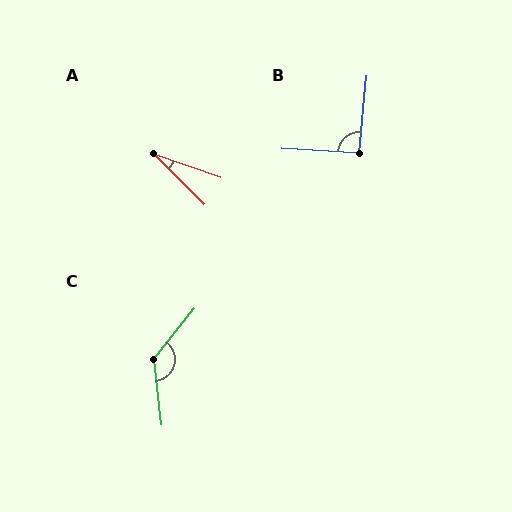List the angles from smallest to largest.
A (26°), B (92°), C (135°).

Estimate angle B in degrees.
Approximately 92 degrees.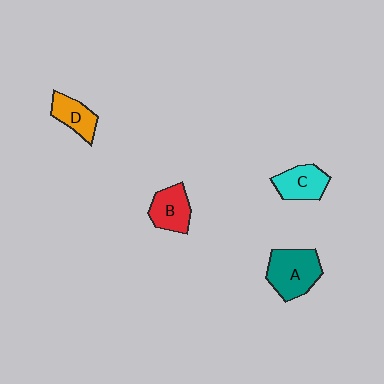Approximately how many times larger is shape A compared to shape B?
Approximately 1.4 times.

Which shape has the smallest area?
Shape D (orange).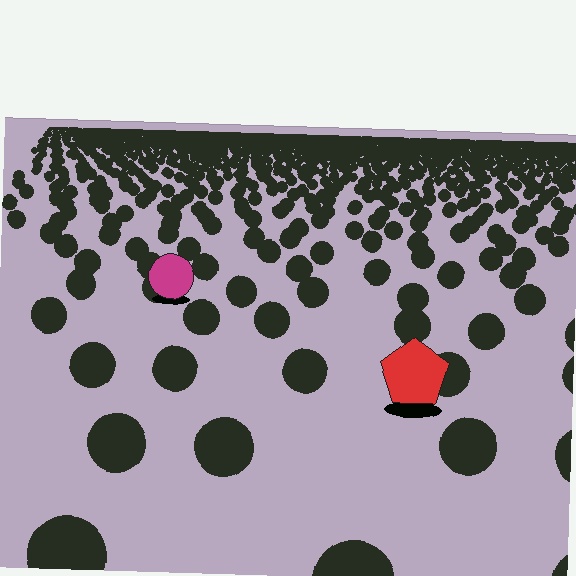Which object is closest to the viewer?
The red pentagon is closest. The texture marks near it are larger and more spread out.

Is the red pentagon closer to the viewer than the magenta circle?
Yes. The red pentagon is closer — you can tell from the texture gradient: the ground texture is coarser near it.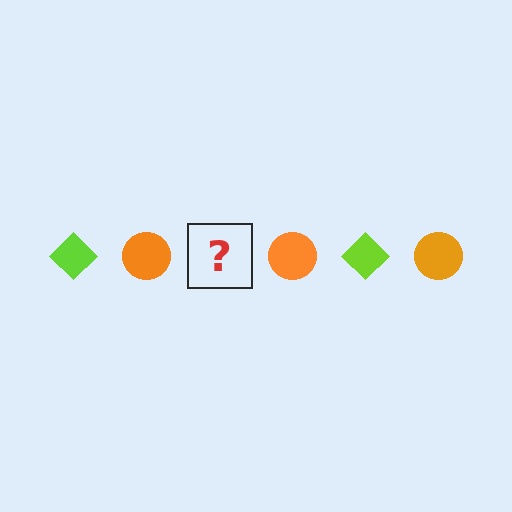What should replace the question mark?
The question mark should be replaced with a lime diamond.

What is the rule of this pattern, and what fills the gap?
The rule is that the pattern alternates between lime diamond and orange circle. The gap should be filled with a lime diamond.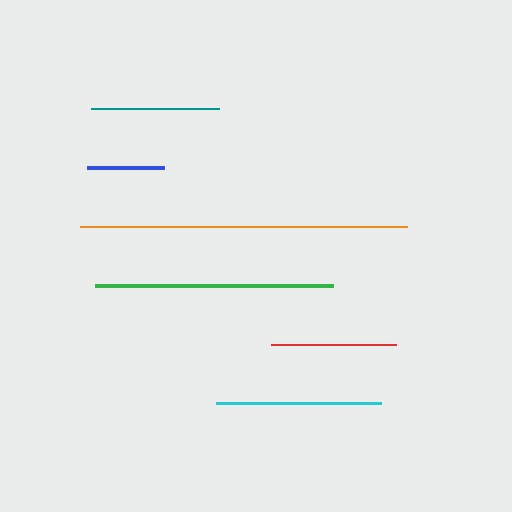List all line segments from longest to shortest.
From longest to shortest: orange, green, cyan, teal, red, blue.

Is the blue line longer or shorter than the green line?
The green line is longer than the blue line.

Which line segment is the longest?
The orange line is the longest at approximately 327 pixels.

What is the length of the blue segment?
The blue segment is approximately 77 pixels long.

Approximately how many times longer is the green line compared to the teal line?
The green line is approximately 1.9 times the length of the teal line.